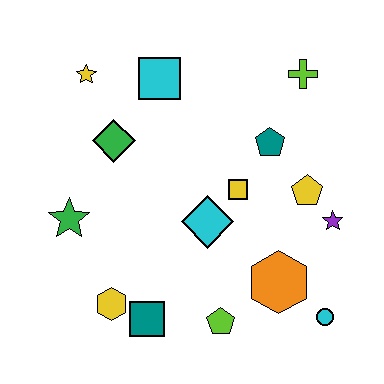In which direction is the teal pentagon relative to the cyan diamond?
The teal pentagon is above the cyan diamond.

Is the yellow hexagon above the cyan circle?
Yes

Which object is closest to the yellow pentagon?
The purple star is closest to the yellow pentagon.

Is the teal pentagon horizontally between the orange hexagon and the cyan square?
Yes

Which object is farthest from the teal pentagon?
The yellow hexagon is farthest from the teal pentagon.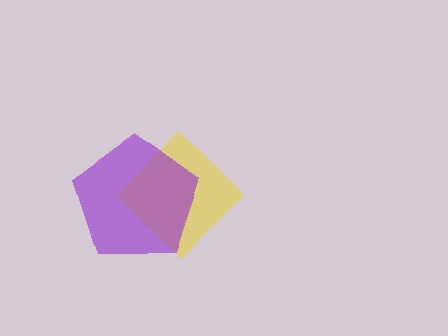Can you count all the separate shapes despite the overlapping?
Yes, there are 2 separate shapes.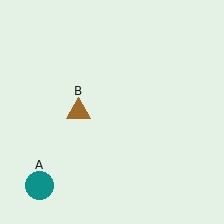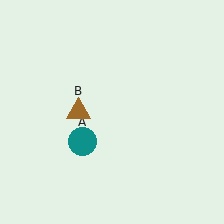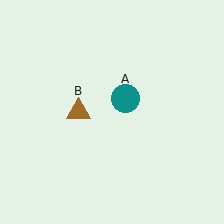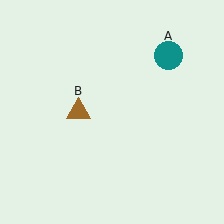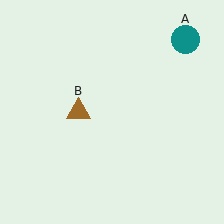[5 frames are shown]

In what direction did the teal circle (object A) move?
The teal circle (object A) moved up and to the right.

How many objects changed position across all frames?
1 object changed position: teal circle (object A).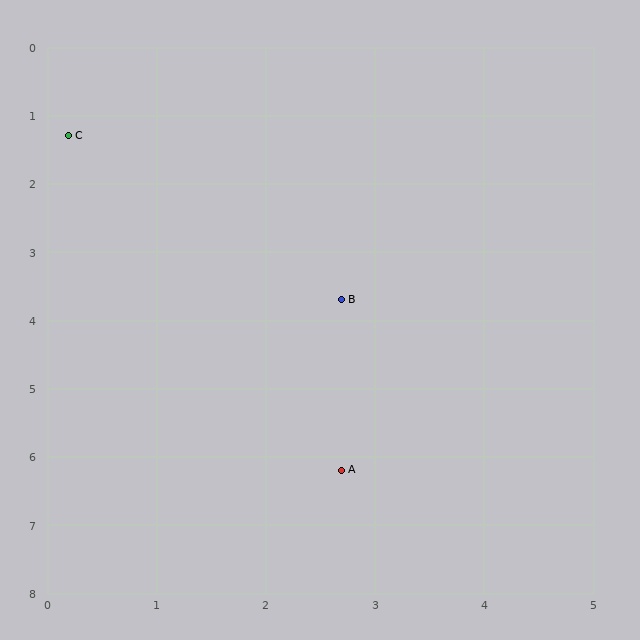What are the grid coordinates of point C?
Point C is at approximately (0.2, 1.3).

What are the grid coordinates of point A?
Point A is at approximately (2.7, 6.2).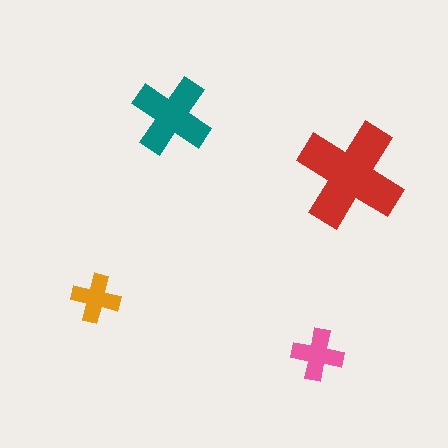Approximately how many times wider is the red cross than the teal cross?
About 1.5 times wider.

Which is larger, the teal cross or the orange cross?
The teal one.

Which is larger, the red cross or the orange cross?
The red one.